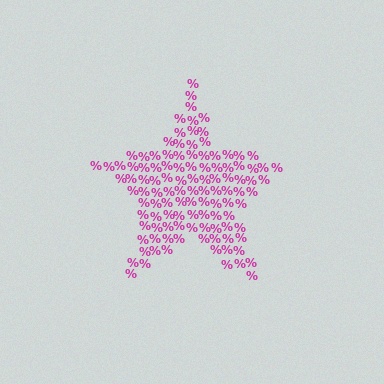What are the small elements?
The small elements are percent signs.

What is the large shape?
The large shape is a star.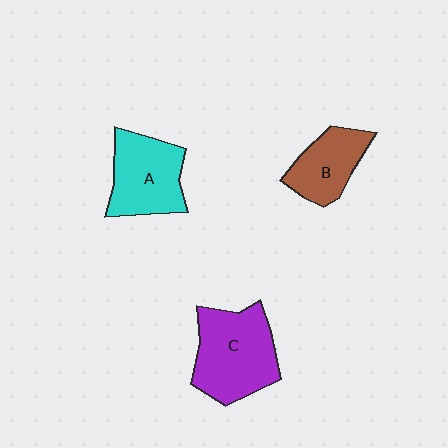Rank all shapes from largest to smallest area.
From largest to smallest: C (purple), A (cyan), B (brown).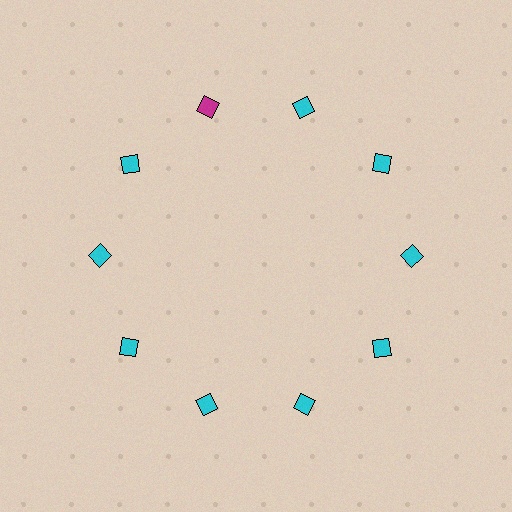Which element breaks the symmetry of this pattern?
The magenta square at roughly the 11 o'clock position breaks the symmetry. All other shapes are cyan squares.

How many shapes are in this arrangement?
There are 10 shapes arranged in a ring pattern.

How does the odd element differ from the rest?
It has a different color: magenta instead of cyan.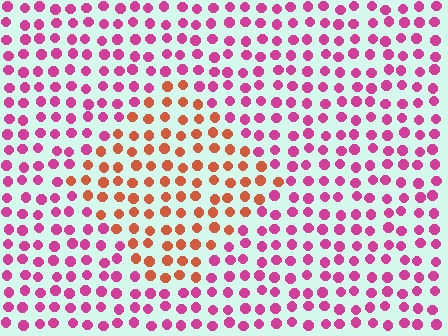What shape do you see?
I see a diamond.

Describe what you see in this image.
The image is filled with small magenta elements in a uniform arrangement. A diamond-shaped region is visible where the elements are tinted to a slightly different hue, forming a subtle color boundary.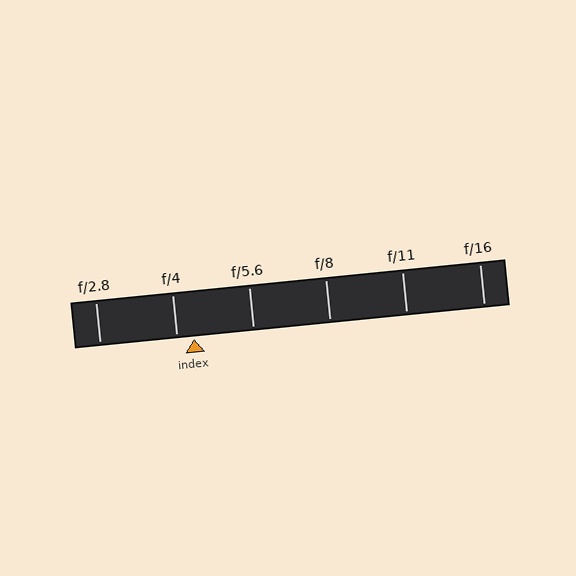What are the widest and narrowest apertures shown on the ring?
The widest aperture shown is f/2.8 and the narrowest is f/16.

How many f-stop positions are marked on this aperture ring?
There are 6 f-stop positions marked.